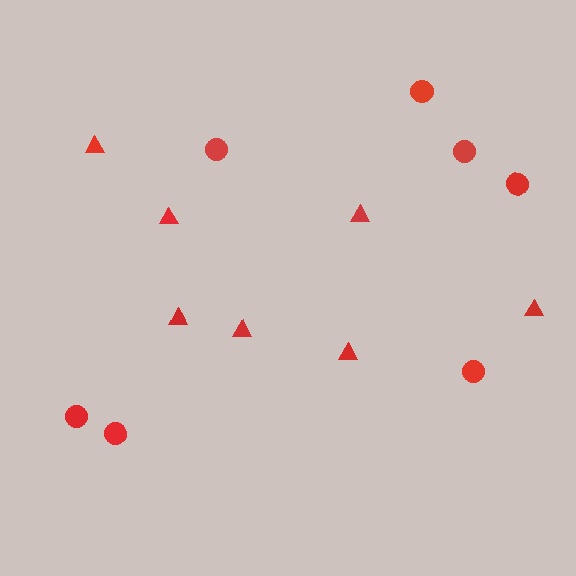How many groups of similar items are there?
There are 2 groups: one group of triangles (7) and one group of circles (7).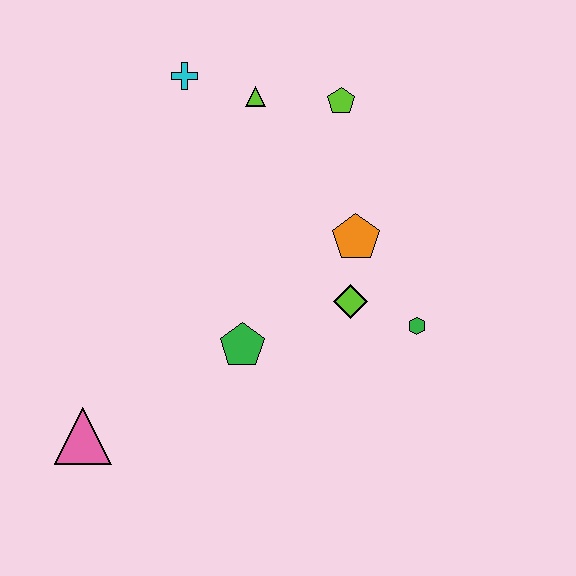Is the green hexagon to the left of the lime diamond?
No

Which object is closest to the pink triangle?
The green pentagon is closest to the pink triangle.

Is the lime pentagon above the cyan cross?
No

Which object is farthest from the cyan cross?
The pink triangle is farthest from the cyan cross.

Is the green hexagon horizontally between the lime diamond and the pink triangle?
No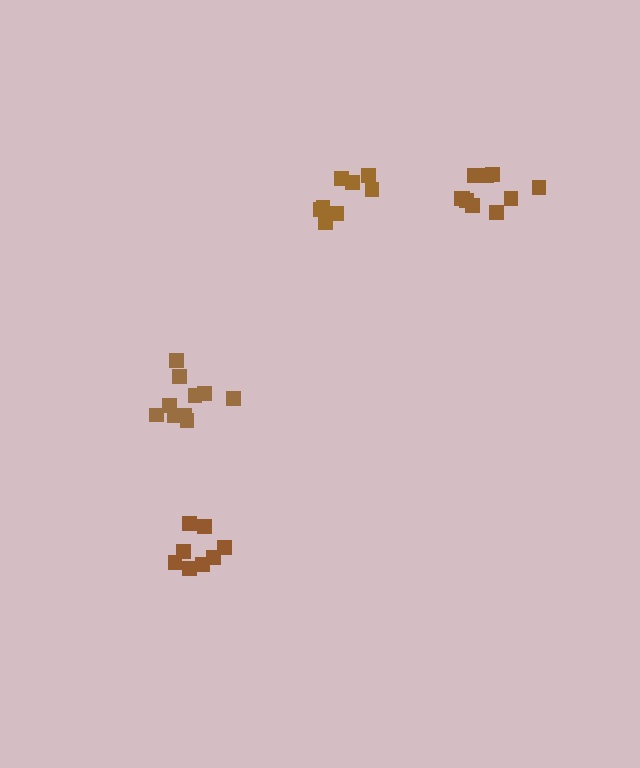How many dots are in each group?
Group 1: 8 dots, Group 2: 10 dots, Group 3: 10 dots, Group 4: 8 dots (36 total).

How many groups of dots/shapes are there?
There are 4 groups.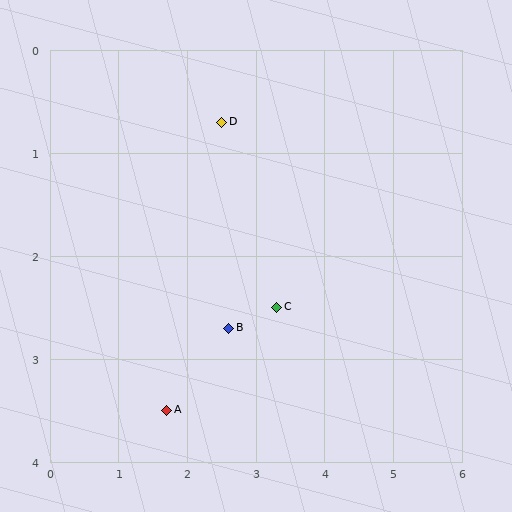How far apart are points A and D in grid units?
Points A and D are about 2.9 grid units apart.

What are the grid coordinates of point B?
Point B is at approximately (2.6, 2.7).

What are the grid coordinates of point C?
Point C is at approximately (3.3, 2.5).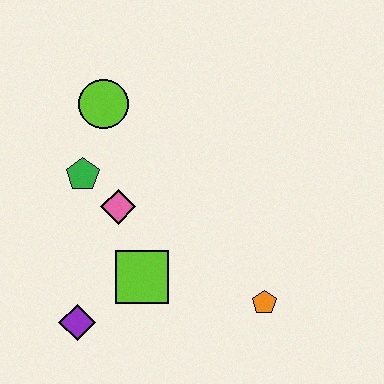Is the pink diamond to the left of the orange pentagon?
Yes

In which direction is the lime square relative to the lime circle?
The lime square is below the lime circle.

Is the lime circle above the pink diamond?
Yes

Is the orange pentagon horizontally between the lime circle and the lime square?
No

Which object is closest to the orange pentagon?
The lime square is closest to the orange pentagon.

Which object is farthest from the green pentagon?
The orange pentagon is farthest from the green pentagon.